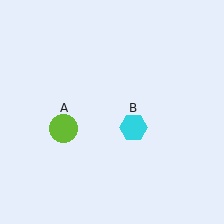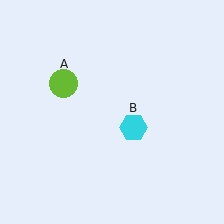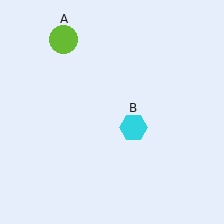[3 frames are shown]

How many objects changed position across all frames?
1 object changed position: lime circle (object A).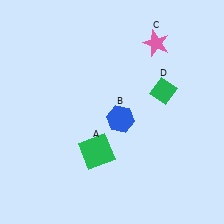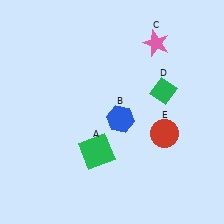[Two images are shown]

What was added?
A red circle (E) was added in Image 2.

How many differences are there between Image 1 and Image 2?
There is 1 difference between the two images.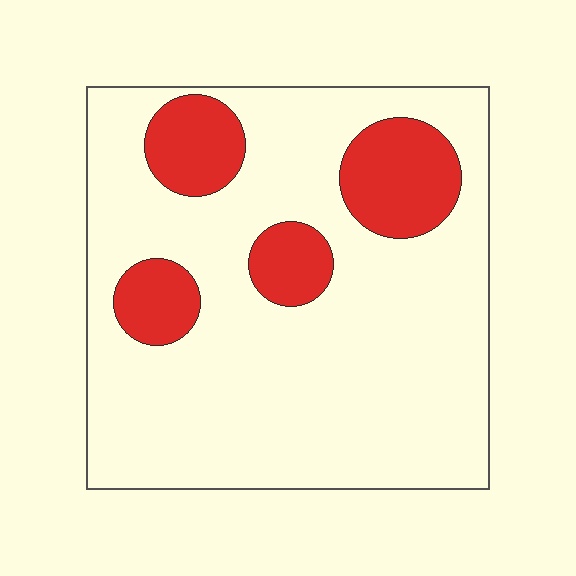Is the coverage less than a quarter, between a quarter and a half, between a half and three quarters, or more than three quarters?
Less than a quarter.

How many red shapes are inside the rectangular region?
4.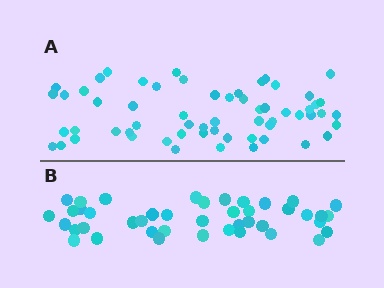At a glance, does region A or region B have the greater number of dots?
Region A (the top region) has more dots.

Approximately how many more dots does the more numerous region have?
Region A has approximately 15 more dots than region B.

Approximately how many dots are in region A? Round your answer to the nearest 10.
About 60 dots.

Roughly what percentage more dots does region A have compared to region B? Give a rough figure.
About 40% more.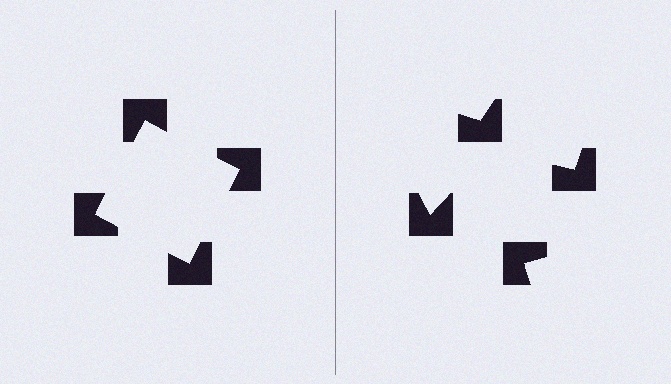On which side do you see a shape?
An illusory square appears on the left side. On the right side the wedge cuts are rotated, so no coherent shape forms.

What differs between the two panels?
The notched squares are positioned identically on both sides; only the wedge orientations differ. On the left they align to a square; on the right they are misaligned.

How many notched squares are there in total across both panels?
8 — 4 on each side.